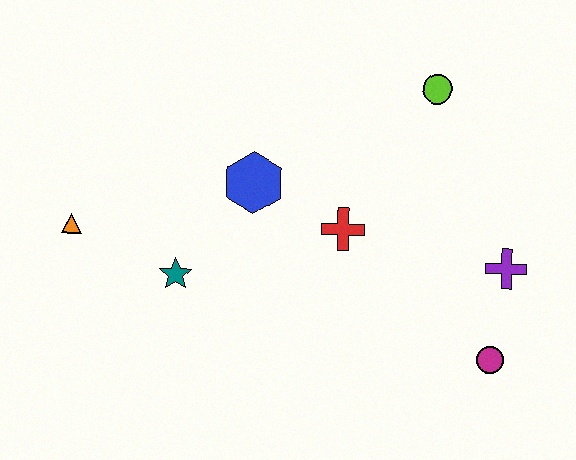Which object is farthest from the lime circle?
The orange triangle is farthest from the lime circle.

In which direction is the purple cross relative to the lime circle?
The purple cross is below the lime circle.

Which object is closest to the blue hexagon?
The red cross is closest to the blue hexagon.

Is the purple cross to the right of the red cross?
Yes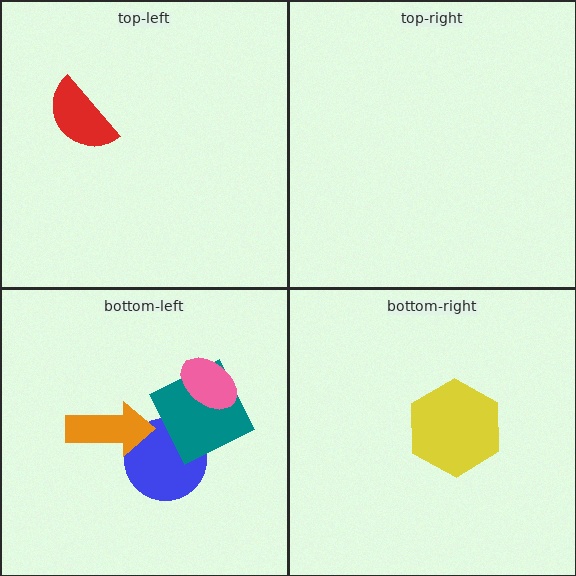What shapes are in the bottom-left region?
The blue circle, the teal square, the pink ellipse, the orange arrow.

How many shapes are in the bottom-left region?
4.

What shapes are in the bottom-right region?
The yellow hexagon.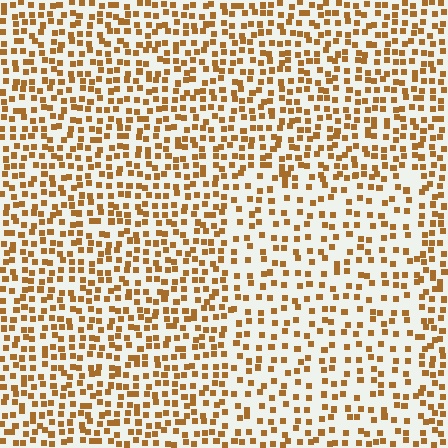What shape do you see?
I see a rectangle.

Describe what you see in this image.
The image contains small brown elements arranged at two different densities. A rectangle-shaped region is visible where the elements are less densely packed than the surrounding area.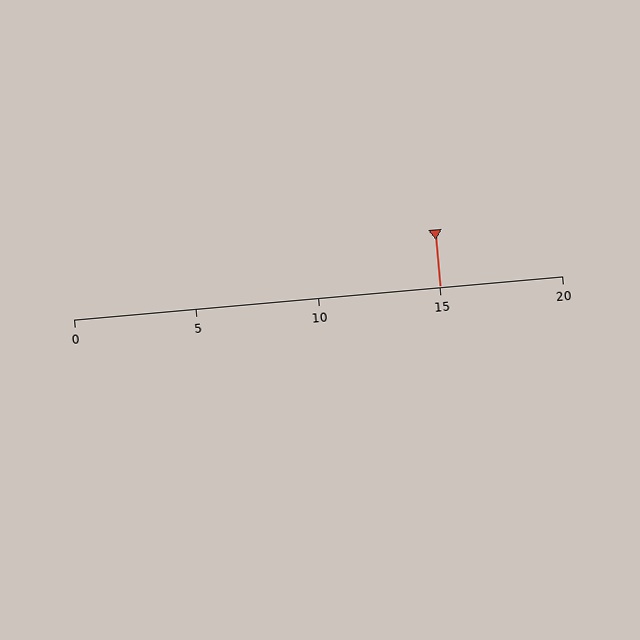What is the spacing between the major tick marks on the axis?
The major ticks are spaced 5 apart.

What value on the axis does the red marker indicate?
The marker indicates approximately 15.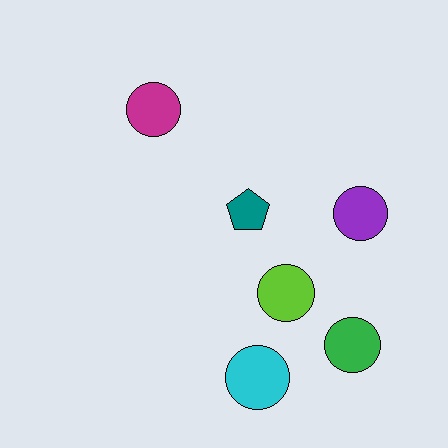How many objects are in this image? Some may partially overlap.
There are 6 objects.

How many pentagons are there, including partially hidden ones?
There is 1 pentagon.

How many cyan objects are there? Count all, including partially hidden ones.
There is 1 cyan object.